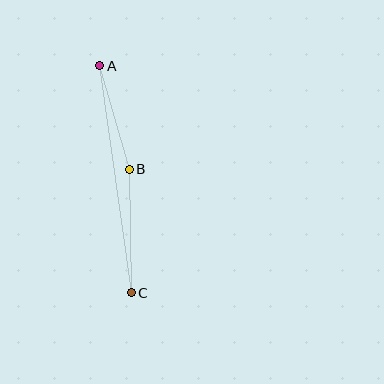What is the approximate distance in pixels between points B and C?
The distance between B and C is approximately 124 pixels.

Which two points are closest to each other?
Points A and B are closest to each other.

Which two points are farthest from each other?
Points A and C are farthest from each other.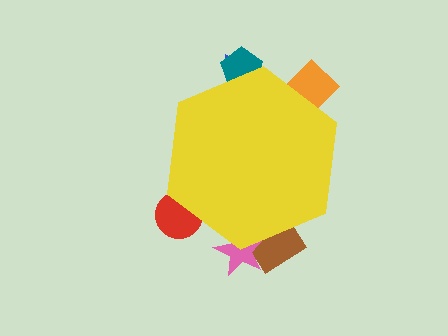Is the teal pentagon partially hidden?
Yes, the teal pentagon is partially hidden behind the yellow hexagon.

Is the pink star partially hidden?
Yes, the pink star is partially hidden behind the yellow hexagon.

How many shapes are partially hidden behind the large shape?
6 shapes are partially hidden.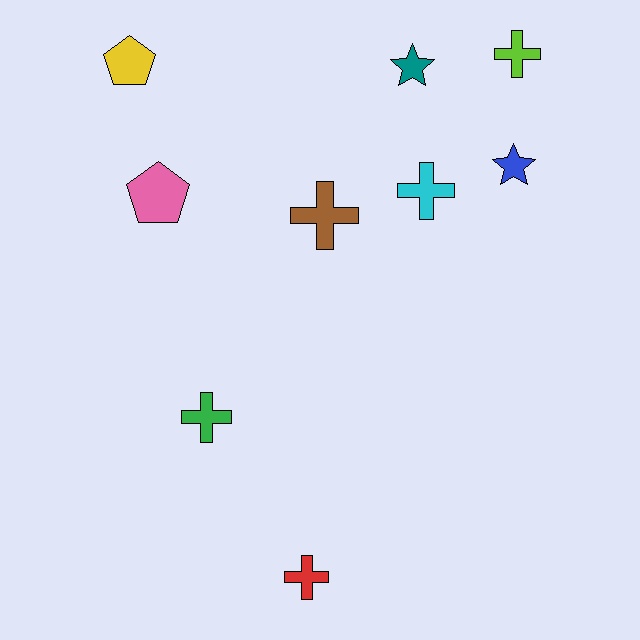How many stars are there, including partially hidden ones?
There are 2 stars.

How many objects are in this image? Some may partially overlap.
There are 9 objects.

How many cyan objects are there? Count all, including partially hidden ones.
There is 1 cyan object.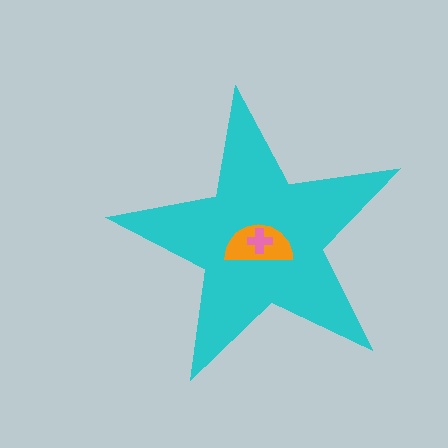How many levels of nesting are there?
3.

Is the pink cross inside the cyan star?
Yes.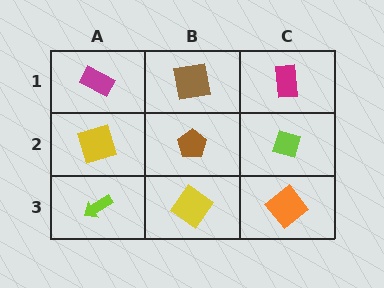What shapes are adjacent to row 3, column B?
A brown pentagon (row 2, column B), a lime arrow (row 3, column A), an orange diamond (row 3, column C).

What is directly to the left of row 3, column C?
A yellow diamond.